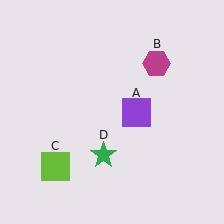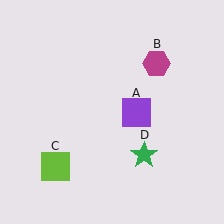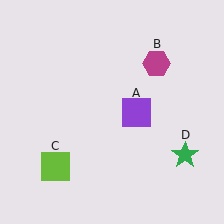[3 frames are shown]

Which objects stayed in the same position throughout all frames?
Purple square (object A) and magenta hexagon (object B) and lime square (object C) remained stationary.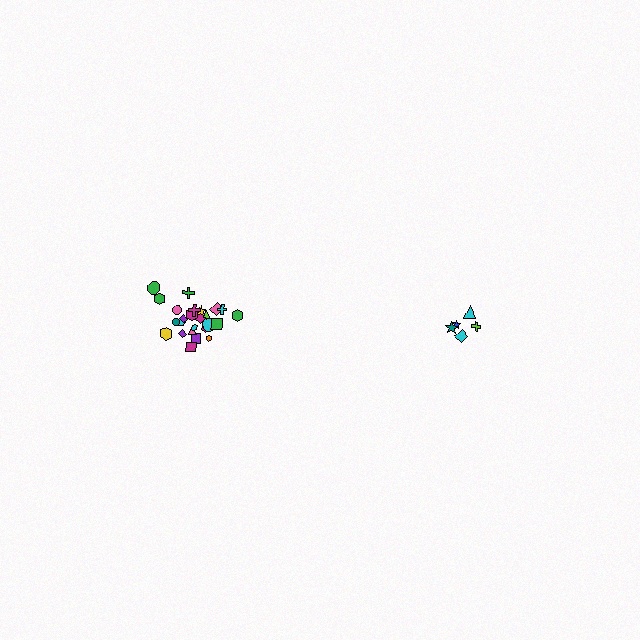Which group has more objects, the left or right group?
The left group.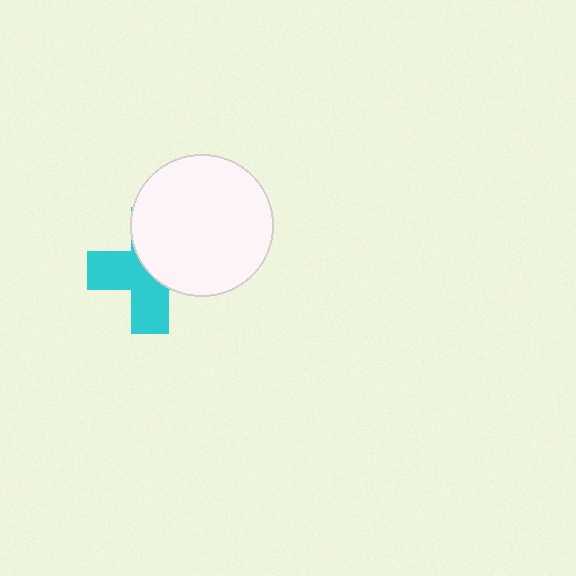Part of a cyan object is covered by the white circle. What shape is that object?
It is a cross.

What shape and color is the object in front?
The object in front is a white circle.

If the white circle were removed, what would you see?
You would see the complete cyan cross.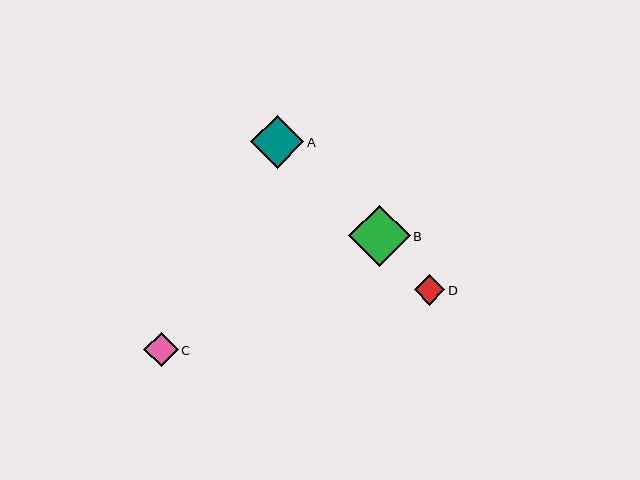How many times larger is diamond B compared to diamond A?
Diamond B is approximately 1.2 times the size of diamond A.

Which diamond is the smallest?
Diamond D is the smallest with a size of approximately 31 pixels.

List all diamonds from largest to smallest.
From largest to smallest: B, A, C, D.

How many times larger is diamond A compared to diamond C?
Diamond A is approximately 1.5 times the size of diamond C.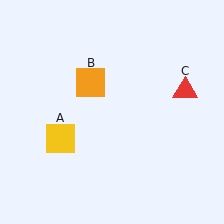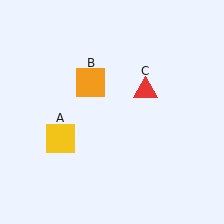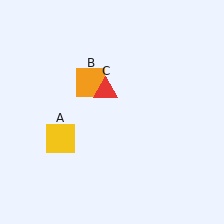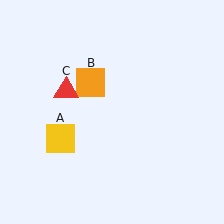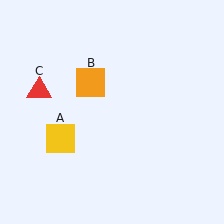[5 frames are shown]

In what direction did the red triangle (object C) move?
The red triangle (object C) moved left.